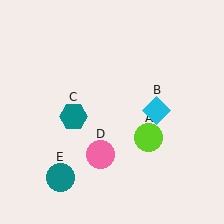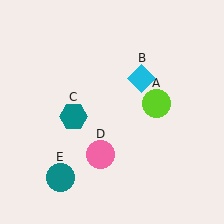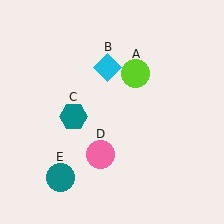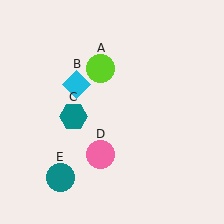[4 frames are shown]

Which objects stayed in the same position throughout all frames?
Teal hexagon (object C) and pink circle (object D) and teal circle (object E) remained stationary.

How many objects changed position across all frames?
2 objects changed position: lime circle (object A), cyan diamond (object B).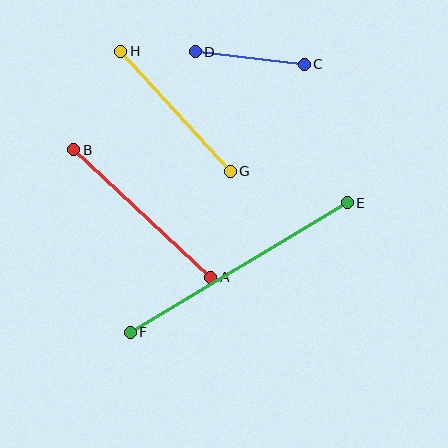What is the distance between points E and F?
The distance is approximately 253 pixels.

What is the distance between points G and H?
The distance is approximately 162 pixels.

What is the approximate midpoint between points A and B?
The midpoint is at approximately (142, 214) pixels.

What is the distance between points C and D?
The distance is approximately 110 pixels.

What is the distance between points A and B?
The distance is approximately 187 pixels.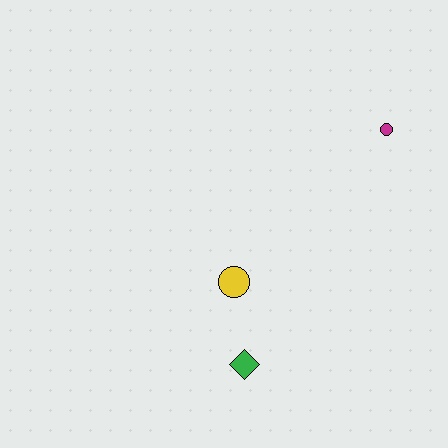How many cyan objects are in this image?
There are no cyan objects.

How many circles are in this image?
There are 2 circles.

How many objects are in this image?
There are 3 objects.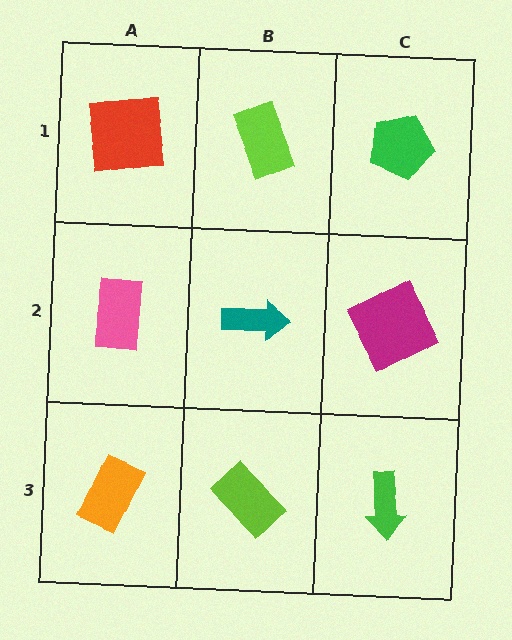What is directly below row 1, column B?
A teal arrow.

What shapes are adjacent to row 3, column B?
A teal arrow (row 2, column B), an orange rectangle (row 3, column A), a green arrow (row 3, column C).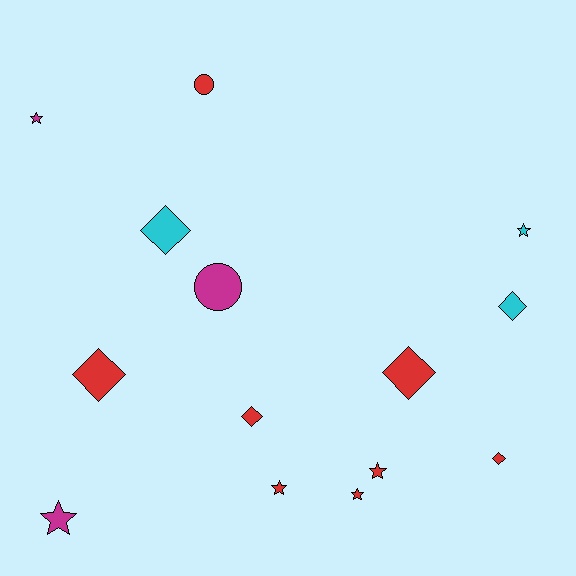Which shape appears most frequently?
Diamond, with 6 objects.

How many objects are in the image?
There are 14 objects.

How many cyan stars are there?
There is 1 cyan star.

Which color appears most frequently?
Red, with 8 objects.